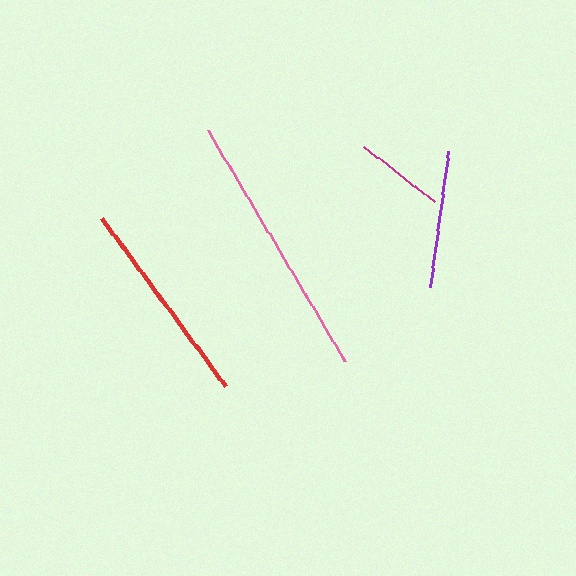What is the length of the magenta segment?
The magenta segment is approximately 90 pixels long.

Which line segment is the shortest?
The magenta line is the shortest at approximately 90 pixels.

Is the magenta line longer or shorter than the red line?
The red line is longer than the magenta line.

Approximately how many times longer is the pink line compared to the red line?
The pink line is approximately 1.3 times the length of the red line.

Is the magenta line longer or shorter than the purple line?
The purple line is longer than the magenta line.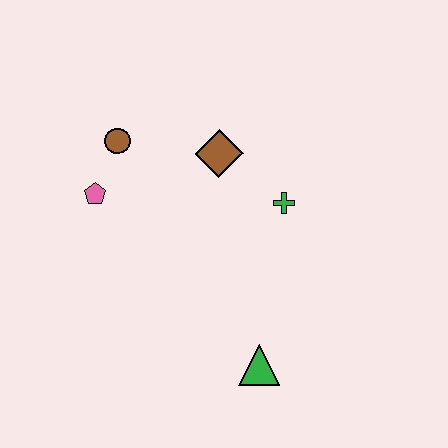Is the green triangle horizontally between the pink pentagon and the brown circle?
No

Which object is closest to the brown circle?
The pink pentagon is closest to the brown circle.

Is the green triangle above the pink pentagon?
No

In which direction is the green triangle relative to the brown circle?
The green triangle is below the brown circle.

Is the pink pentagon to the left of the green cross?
Yes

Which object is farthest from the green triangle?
The brown circle is farthest from the green triangle.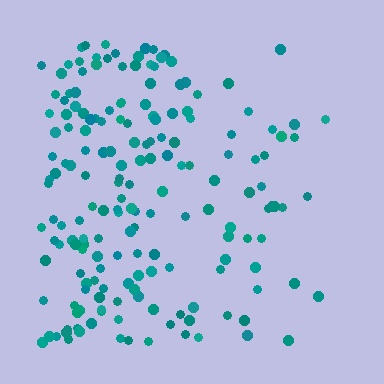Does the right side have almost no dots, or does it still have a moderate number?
Still a moderate number, just noticeably fewer than the left.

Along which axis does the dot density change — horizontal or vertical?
Horizontal.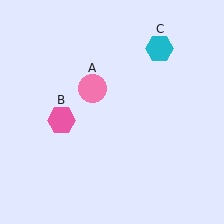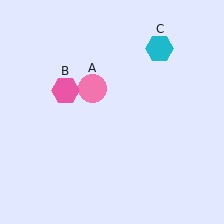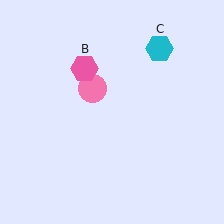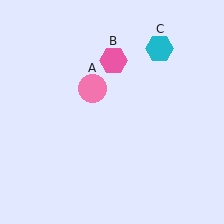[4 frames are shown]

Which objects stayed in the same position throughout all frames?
Pink circle (object A) and cyan hexagon (object C) remained stationary.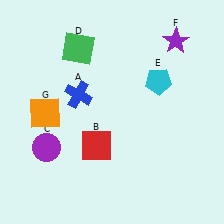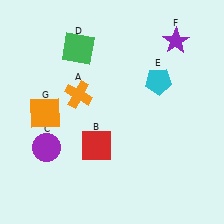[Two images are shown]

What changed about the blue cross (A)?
In Image 1, A is blue. In Image 2, it changed to orange.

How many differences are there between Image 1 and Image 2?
There is 1 difference between the two images.